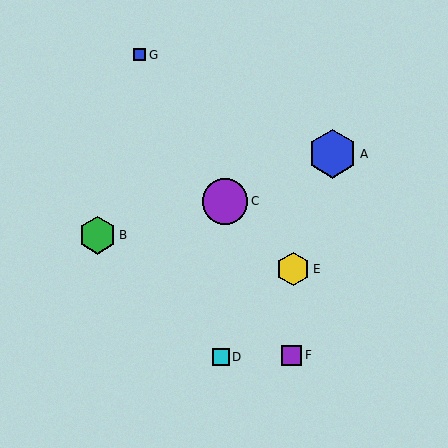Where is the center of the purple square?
The center of the purple square is at (292, 355).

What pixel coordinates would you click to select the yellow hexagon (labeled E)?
Click at (293, 269) to select the yellow hexagon E.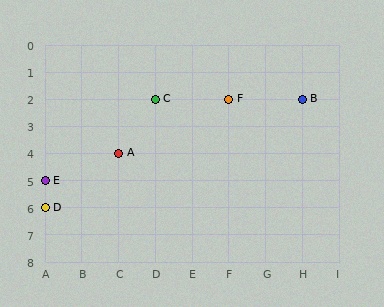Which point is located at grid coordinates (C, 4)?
Point A is at (C, 4).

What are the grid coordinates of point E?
Point E is at grid coordinates (A, 5).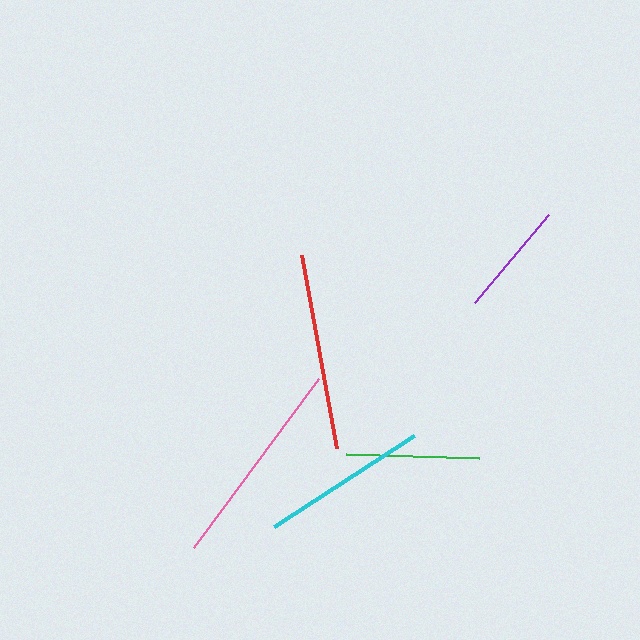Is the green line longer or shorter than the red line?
The red line is longer than the green line.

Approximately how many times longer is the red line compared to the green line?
The red line is approximately 1.5 times the length of the green line.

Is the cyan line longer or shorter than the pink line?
The pink line is longer than the cyan line.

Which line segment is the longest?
The pink line is the longest at approximately 210 pixels.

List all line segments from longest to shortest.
From longest to shortest: pink, red, cyan, green, purple.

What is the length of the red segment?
The red segment is approximately 197 pixels long.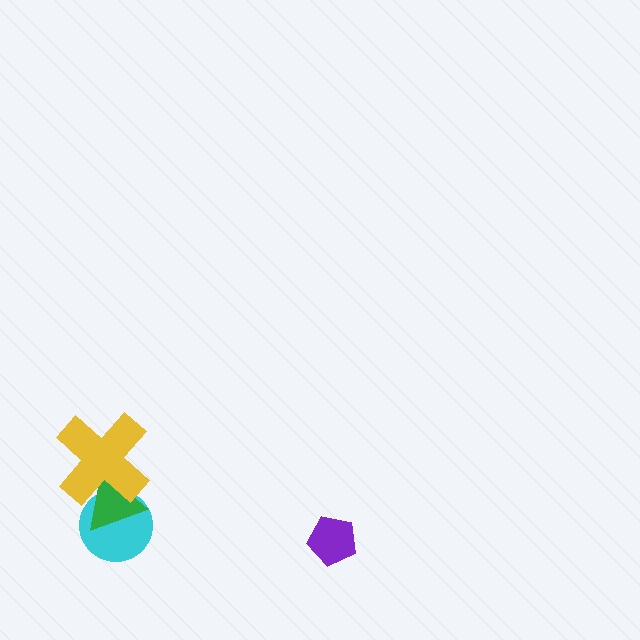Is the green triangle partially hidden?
Yes, it is partially covered by another shape.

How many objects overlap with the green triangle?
2 objects overlap with the green triangle.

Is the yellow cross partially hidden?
No, no other shape covers it.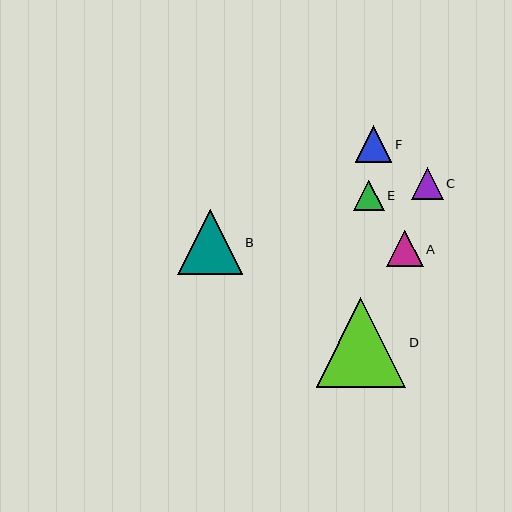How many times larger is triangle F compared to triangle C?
Triangle F is approximately 1.2 times the size of triangle C.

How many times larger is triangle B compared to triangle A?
Triangle B is approximately 1.8 times the size of triangle A.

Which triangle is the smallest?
Triangle E is the smallest with a size of approximately 31 pixels.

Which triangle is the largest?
Triangle D is the largest with a size of approximately 90 pixels.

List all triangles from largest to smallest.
From largest to smallest: D, B, A, F, C, E.